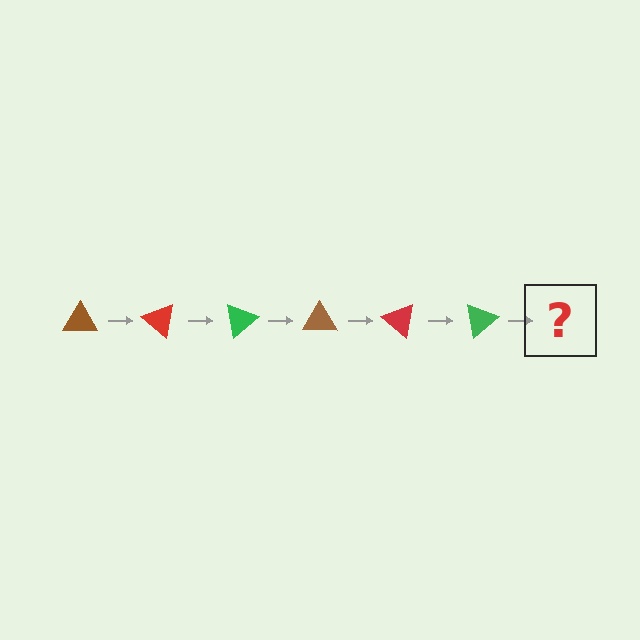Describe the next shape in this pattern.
It should be a brown triangle, rotated 240 degrees from the start.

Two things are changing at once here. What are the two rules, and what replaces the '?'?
The two rules are that it rotates 40 degrees each step and the color cycles through brown, red, and green. The '?' should be a brown triangle, rotated 240 degrees from the start.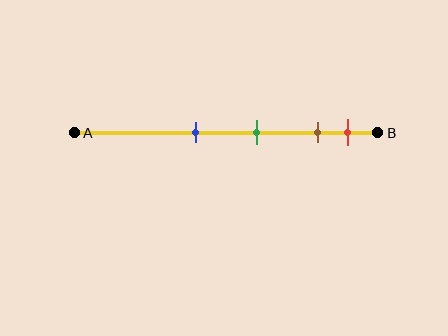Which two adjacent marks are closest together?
The brown and red marks are the closest adjacent pair.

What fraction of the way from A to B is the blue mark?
The blue mark is approximately 40% (0.4) of the way from A to B.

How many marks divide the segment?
There are 4 marks dividing the segment.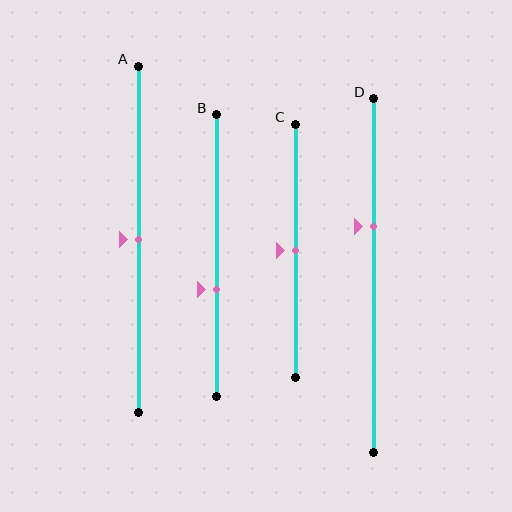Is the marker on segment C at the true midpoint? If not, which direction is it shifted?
Yes, the marker on segment C is at the true midpoint.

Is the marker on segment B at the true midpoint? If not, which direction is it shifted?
No, the marker on segment B is shifted downward by about 12% of the segment length.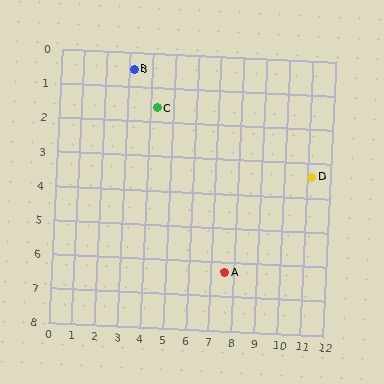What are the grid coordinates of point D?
Point D is at approximately (11.2, 3.4).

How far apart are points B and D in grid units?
Points B and D are about 8.5 grid units apart.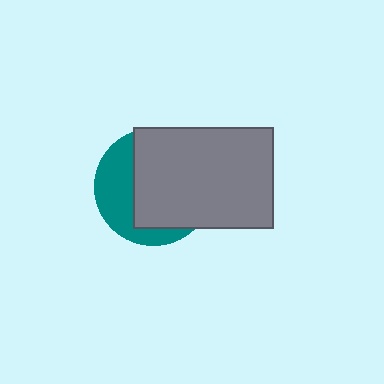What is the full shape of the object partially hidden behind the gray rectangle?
The partially hidden object is a teal circle.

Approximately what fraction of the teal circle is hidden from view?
Roughly 64% of the teal circle is hidden behind the gray rectangle.